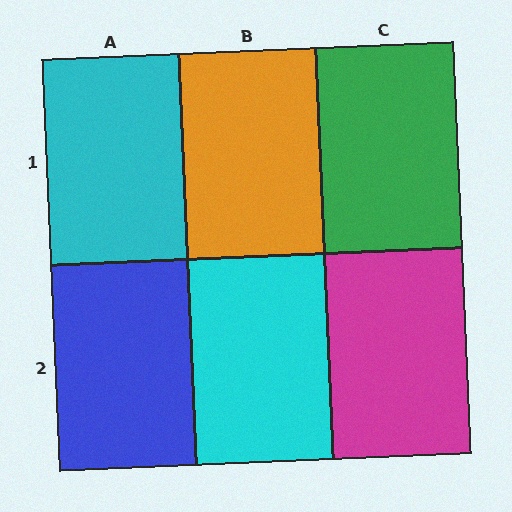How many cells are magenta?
1 cell is magenta.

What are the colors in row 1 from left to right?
Cyan, orange, green.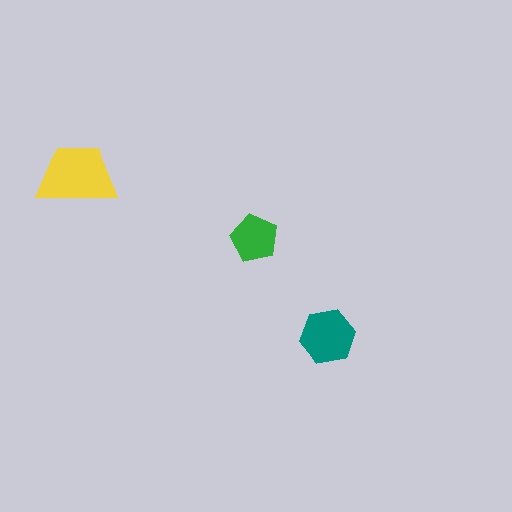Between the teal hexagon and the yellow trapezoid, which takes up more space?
The yellow trapezoid.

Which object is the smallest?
The green pentagon.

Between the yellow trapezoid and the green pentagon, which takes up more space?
The yellow trapezoid.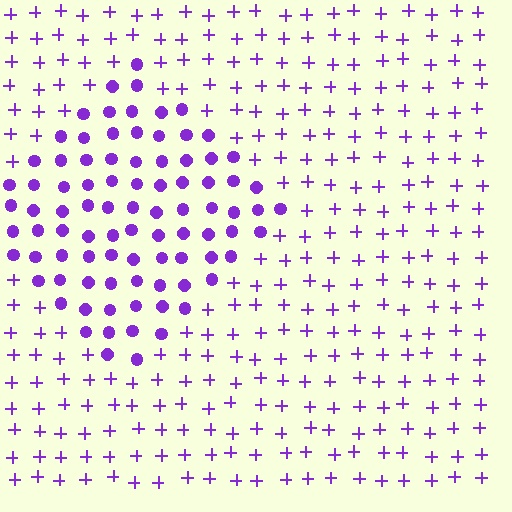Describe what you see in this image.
The image is filled with small purple elements arranged in a uniform grid. A diamond-shaped region contains circles, while the surrounding area contains plus signs. The boundary is defined purely by the change in element shape.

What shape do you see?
I see a diamond.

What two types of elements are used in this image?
The image uses circles inside the diamond region and plus signs outside it.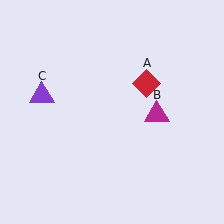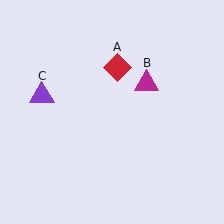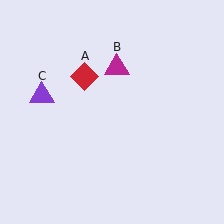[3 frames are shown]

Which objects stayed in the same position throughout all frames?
Purple triangle (object C) remained stationary.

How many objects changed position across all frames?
2 objects changed position: red diamond (object A), magenta triangle (object B).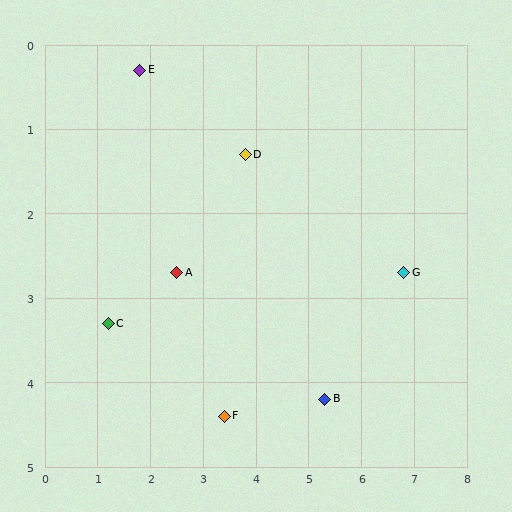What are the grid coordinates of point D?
Point D is at approximately (3.8, 1.3).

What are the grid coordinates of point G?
Point G is at approximately (6.8, 2.7).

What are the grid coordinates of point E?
Point E is at approximately (1.8, 0.3).